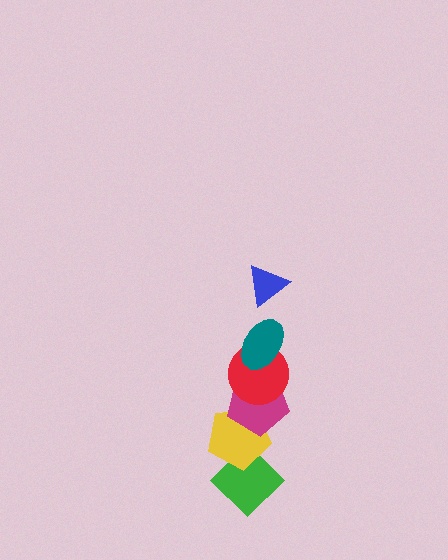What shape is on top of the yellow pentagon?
The magenta pentagon is on top of the yellow pentagon.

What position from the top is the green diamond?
The green diamond is 6th from the top.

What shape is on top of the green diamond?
The yellow pentagon is on top of the green diamond.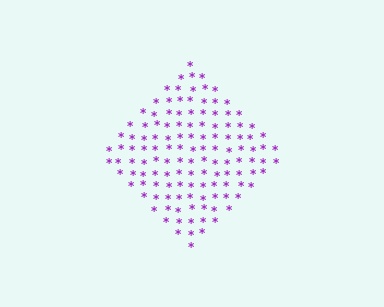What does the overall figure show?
The overall figure shows a diamond.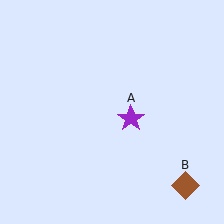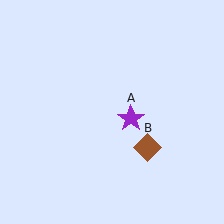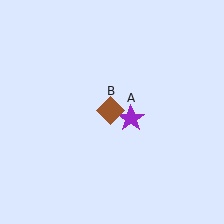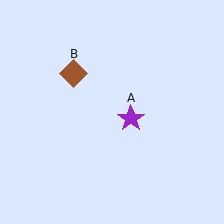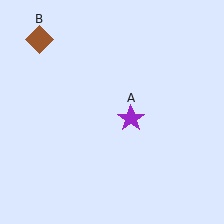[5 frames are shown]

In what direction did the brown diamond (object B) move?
The brown diamond (object B) moved up and to the left.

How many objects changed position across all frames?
1 object changed position: brown diamond (object B).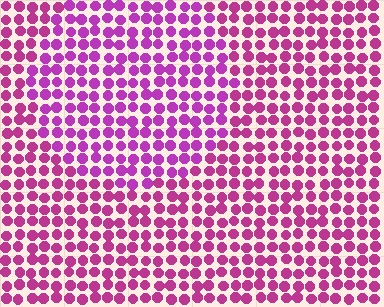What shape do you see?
I see a circle.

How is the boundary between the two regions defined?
The boundary is defined purely by a slight shift in hue (about 20 degrees). Spacing, size, and orientation are identical on both sides.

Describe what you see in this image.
The image is filled with small magenta elements in a uniform arrangement. A circle-shaped region is visible where the elements are tinted to a slightly different hue, forming a subtle color boundary.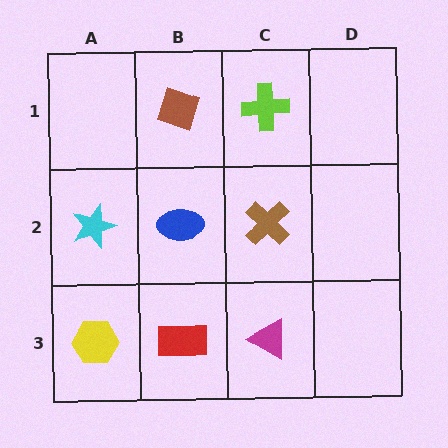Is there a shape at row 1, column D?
No, that cell is empty.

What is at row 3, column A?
A yellow hexagon.